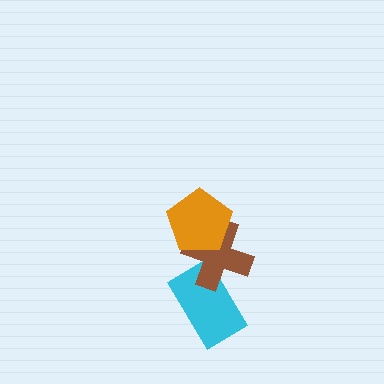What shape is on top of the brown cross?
The orange pentagon is on top of the brown cross.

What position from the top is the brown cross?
The brown cross is 2nd from the top.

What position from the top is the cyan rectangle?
The cyan rectangle is 3rd from the top.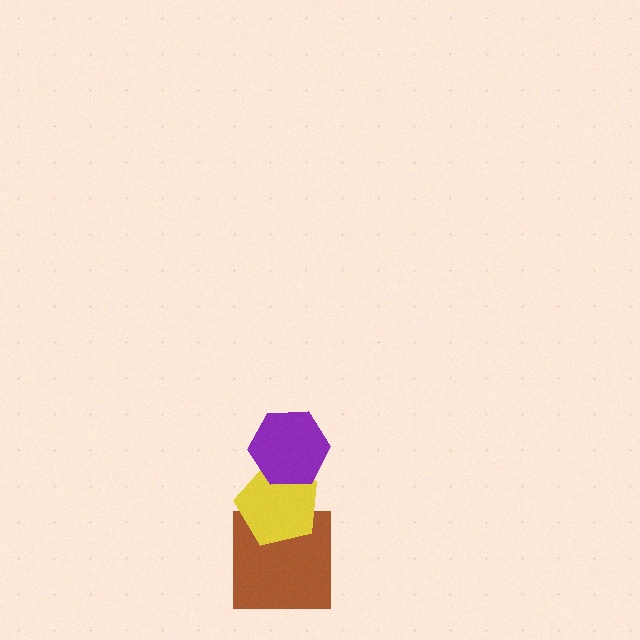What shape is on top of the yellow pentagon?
The purple hexagon is on top of the yellow pentagon.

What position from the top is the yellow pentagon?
The yellow pentagon is 2nd from the top.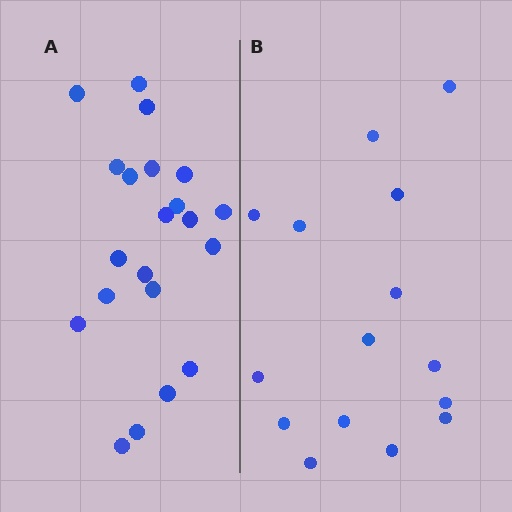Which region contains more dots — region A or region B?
Region A (the left region) has more dots.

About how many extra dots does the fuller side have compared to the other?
Region A has about 6 more dots than region B.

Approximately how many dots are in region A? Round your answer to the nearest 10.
About 20 dots. (The exact count is 21, which rounds to 20.)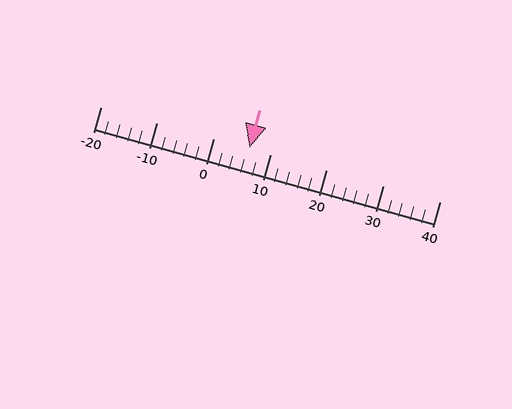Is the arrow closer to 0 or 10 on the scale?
The arrow is closer to 10.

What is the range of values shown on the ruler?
The ruler shows values from -20 to 40.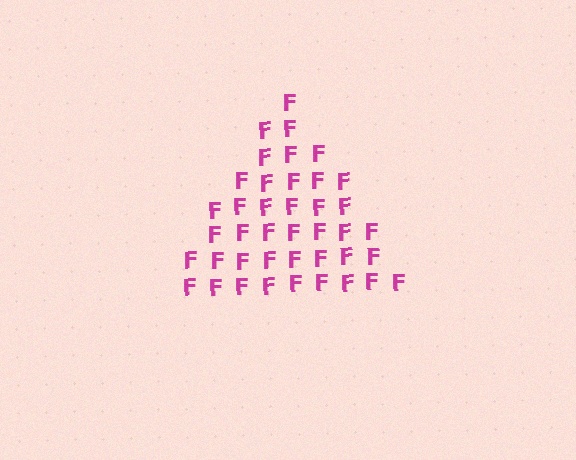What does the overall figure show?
The overall figure shows a triangle.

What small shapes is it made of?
It is made of small letter F's.